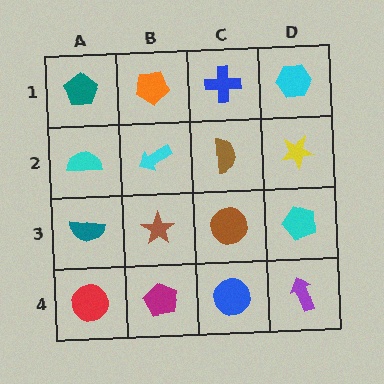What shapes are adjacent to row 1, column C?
A brown semicircle (row 2, column C), an orange pentagon (row 1, column B), a cyan hexagon (row 1, column D).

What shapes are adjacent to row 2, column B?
An orange pentagon (row 1, column B), a brown star (row 3, column B), a cyan semicircle (row 2, column A), a brown semicircle (row 2, column C).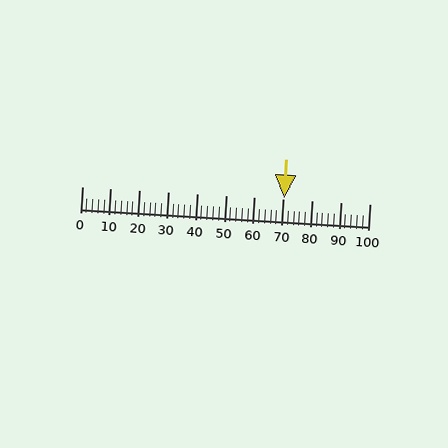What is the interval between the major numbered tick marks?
The major tick marks are spaced 10 units apart.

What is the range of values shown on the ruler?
The ruler shows values from 0 to 100.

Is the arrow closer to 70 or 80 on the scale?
The arrow is closer to 70.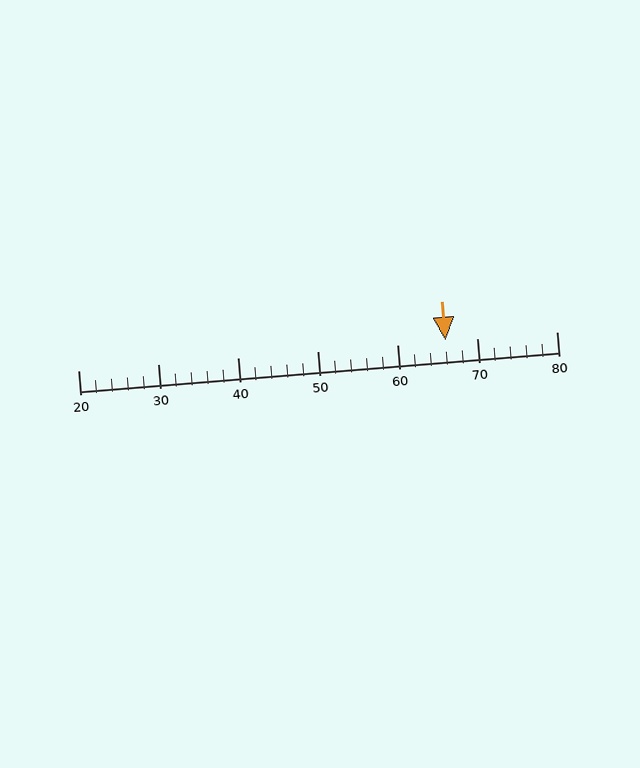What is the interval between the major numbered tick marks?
The major tick marks are spaced 10 units apart.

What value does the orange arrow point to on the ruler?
The orange arrow points to approximately 66.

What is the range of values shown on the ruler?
The ruler shows values from 20 to 80.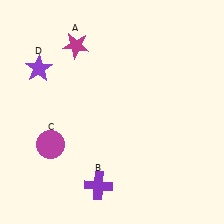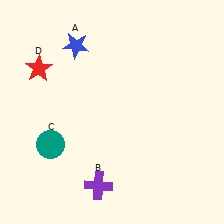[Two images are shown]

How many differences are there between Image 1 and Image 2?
There are 3 differences between the two images.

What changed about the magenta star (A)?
In Image 1, A is magenta. In Image 2, it changed to blue.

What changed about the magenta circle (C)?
In Image 1, C is magenta. In Image 2, it changed to teal.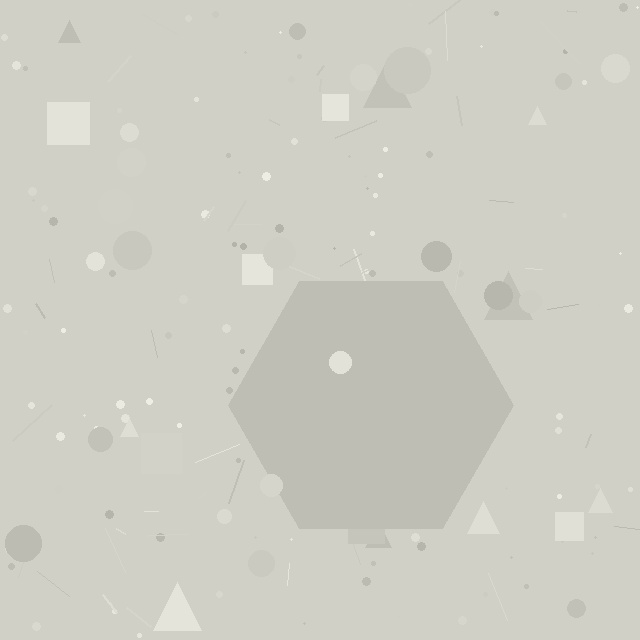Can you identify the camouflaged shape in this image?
The camouflaged shape is a hexagon.